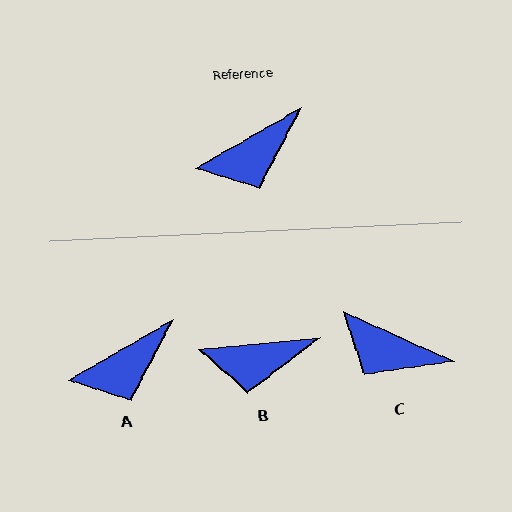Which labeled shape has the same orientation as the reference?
A.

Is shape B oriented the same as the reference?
No, it is off by about 25 degrees.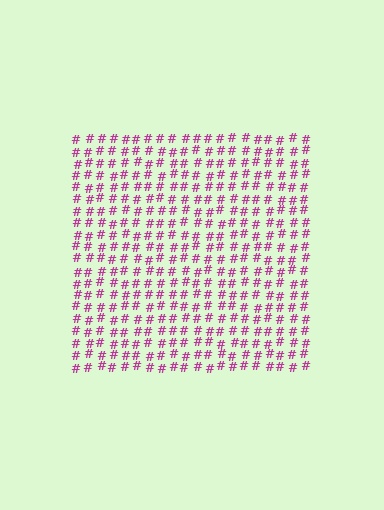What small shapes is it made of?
It is made of small hash symbols.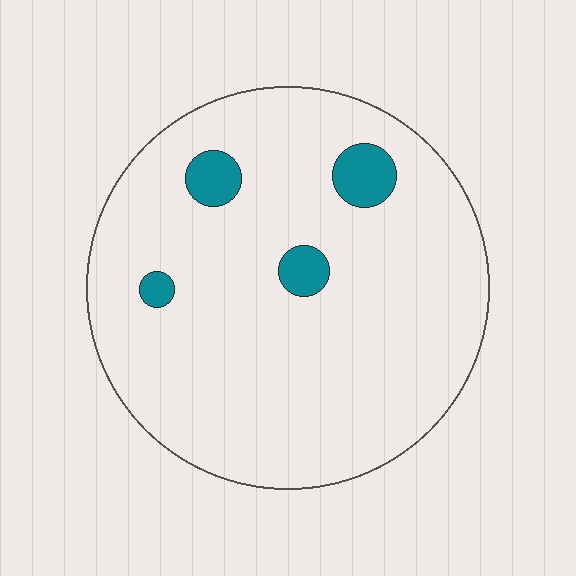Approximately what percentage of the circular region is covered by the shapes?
Approximately 5%.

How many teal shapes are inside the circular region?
4.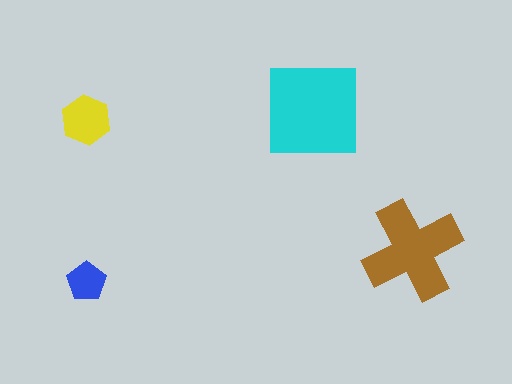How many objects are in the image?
There are 4 objects in the image.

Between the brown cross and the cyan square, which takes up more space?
The cyan square.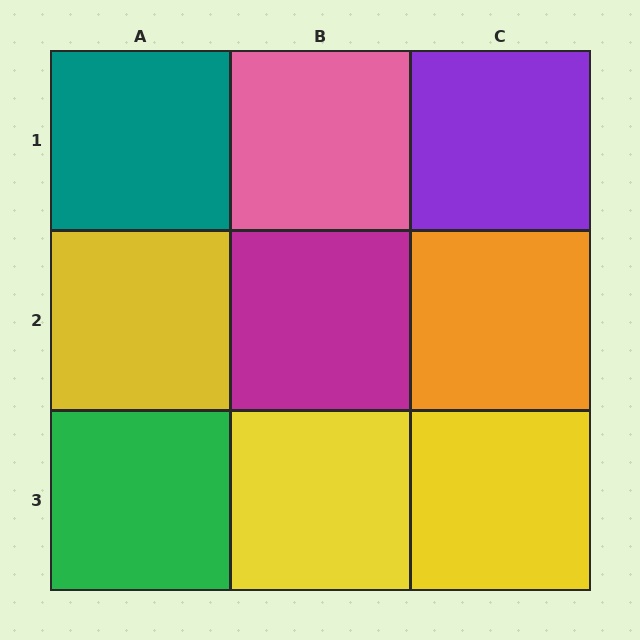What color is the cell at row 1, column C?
Purple.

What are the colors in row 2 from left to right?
Yellow, magenta, orange.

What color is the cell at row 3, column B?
Yellow.